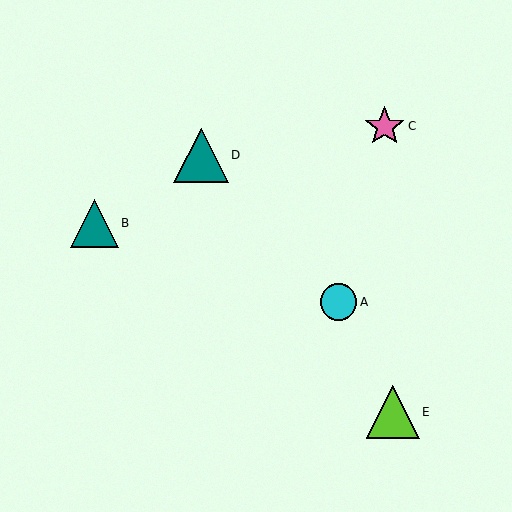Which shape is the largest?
The teal triangle (labeled D) is the largest.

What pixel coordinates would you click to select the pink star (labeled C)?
Click at (385, 126) to select the pink star C.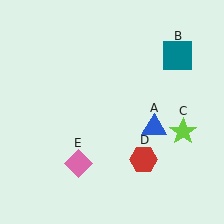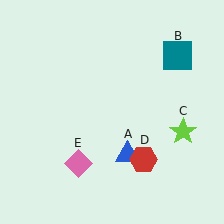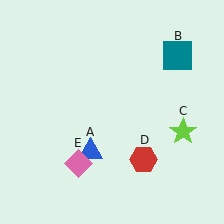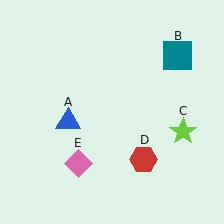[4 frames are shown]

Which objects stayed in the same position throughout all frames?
Teal square (object B) and lime star (object C) and red hexagon (object D) and pink diamond (object E) remained stationary.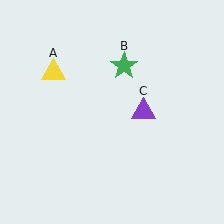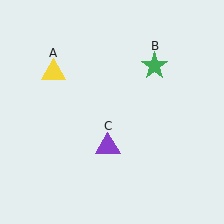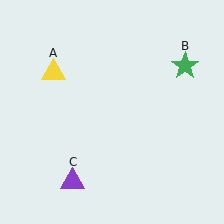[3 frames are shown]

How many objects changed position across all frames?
2 objects changed position: green star (object B), purple triangle (object C).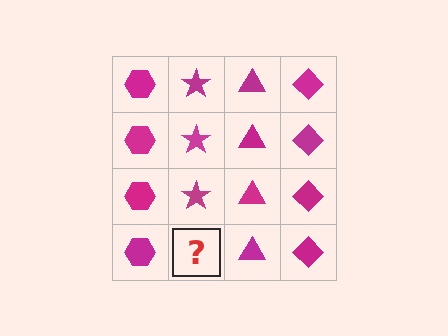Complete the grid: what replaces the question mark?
The question mark should be replaced with a magenta star.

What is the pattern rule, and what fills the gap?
The rule is that each column has a consistent shape. The gap should be filled with a magenta star.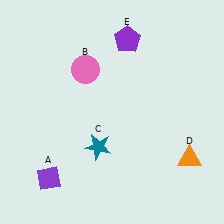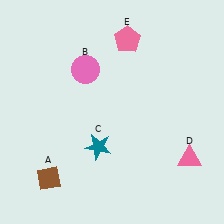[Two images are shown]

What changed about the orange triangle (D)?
In Image 1, D is orange. In Image 2, it changed to pink.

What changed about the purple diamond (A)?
In Image 1, A is purple. In Image 2, it changed to brown.